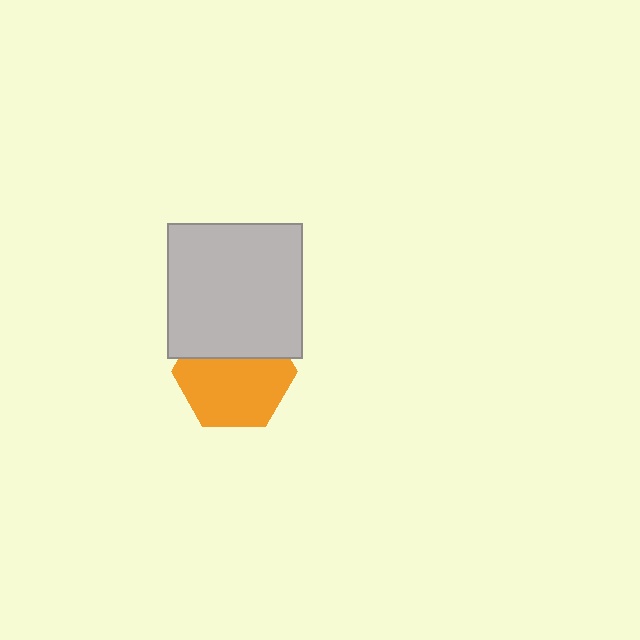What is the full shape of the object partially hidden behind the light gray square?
The partially hidden object is an orange hexagon.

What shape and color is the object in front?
The object in front is a light gray square.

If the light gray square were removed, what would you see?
You would see the complete orange hexagon.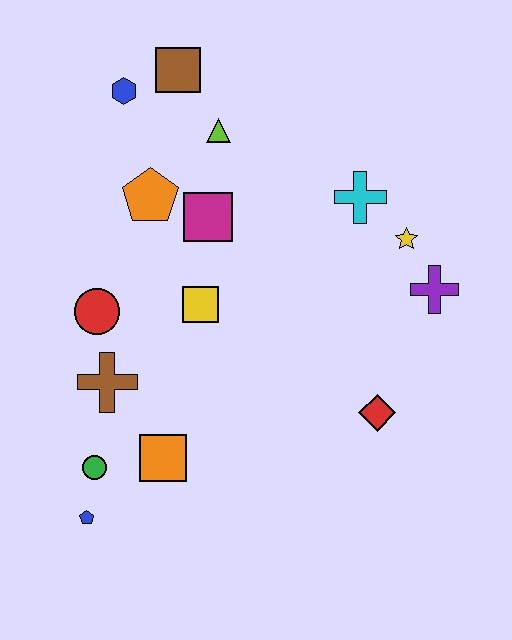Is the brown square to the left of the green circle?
No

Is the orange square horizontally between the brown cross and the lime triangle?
Yes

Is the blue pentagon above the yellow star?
No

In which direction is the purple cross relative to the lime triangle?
The purple cross is to the right of the lime triangle.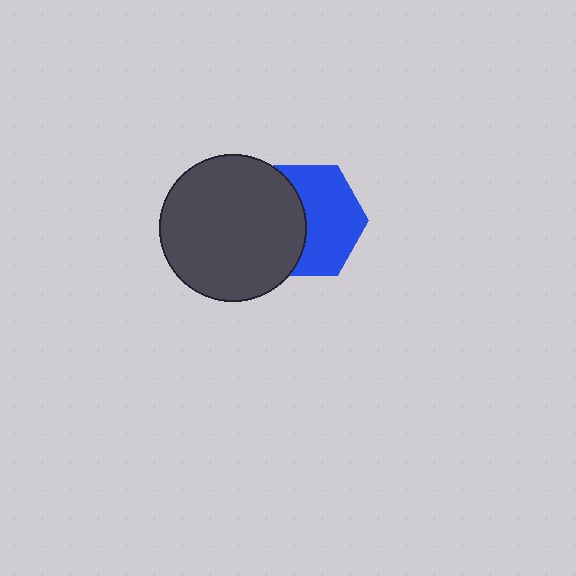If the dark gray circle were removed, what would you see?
You would see the complete blue hexagon.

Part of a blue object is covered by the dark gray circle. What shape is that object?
It is a hexagon.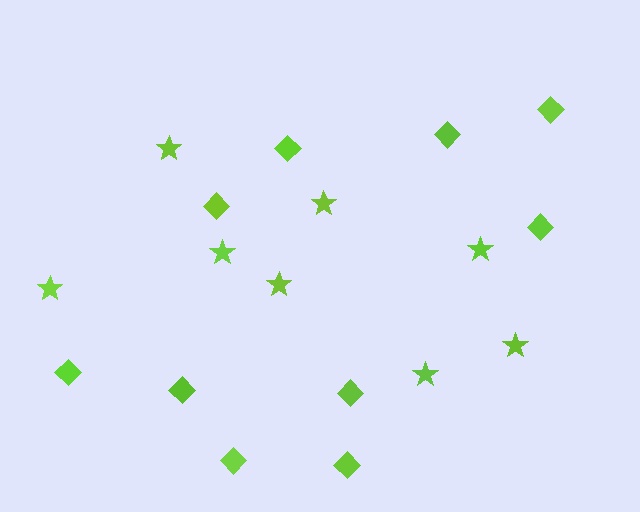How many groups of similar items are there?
There are 2 groups: one group of stars (8) and one group of diamonds (10).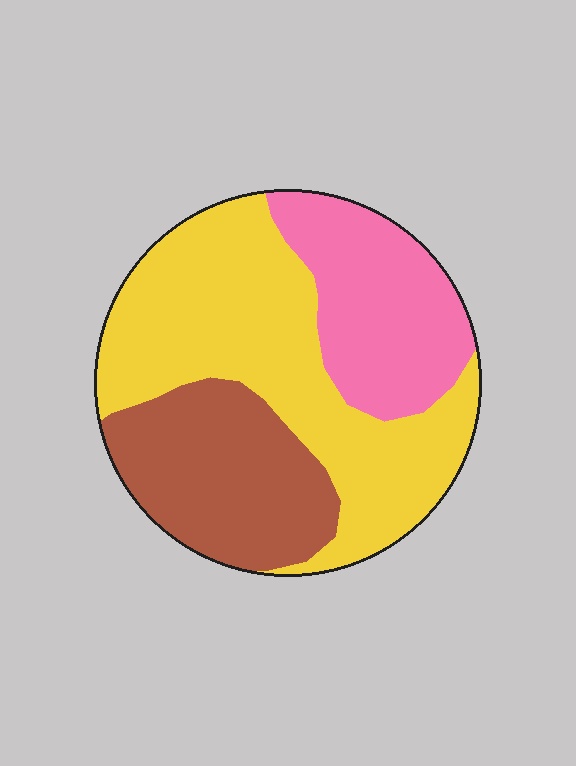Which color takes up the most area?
Yellow, at roughly 50%.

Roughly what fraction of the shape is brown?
Brown takes up about one quarter (1/4) of the shape.